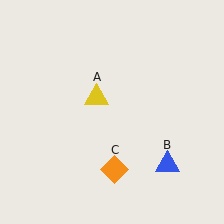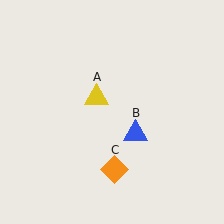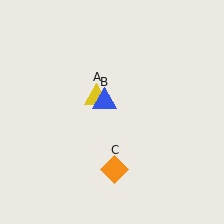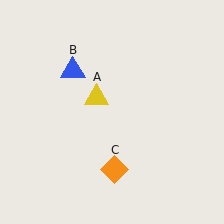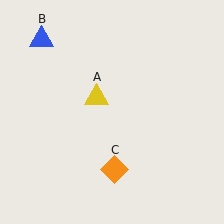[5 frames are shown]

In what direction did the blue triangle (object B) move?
The blue triangle (object B) moved up and to the left.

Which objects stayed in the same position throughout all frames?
Yellow triangle (object A) and orange diamond (object C) remained stationary.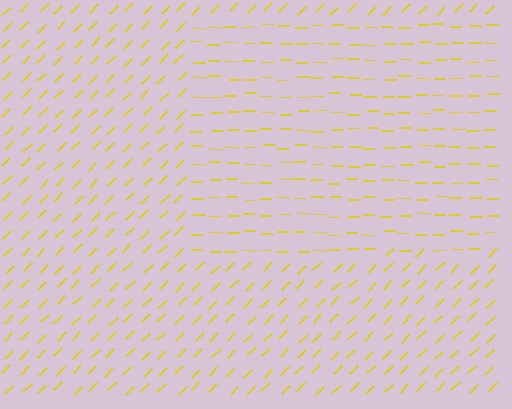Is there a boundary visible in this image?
Yes, there is a texture boundary formed by a change in line orientation.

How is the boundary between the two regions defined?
The boundary is defined purely by a change in line orientation (approximately 45 degrees difference). All lines are the same color and thickness.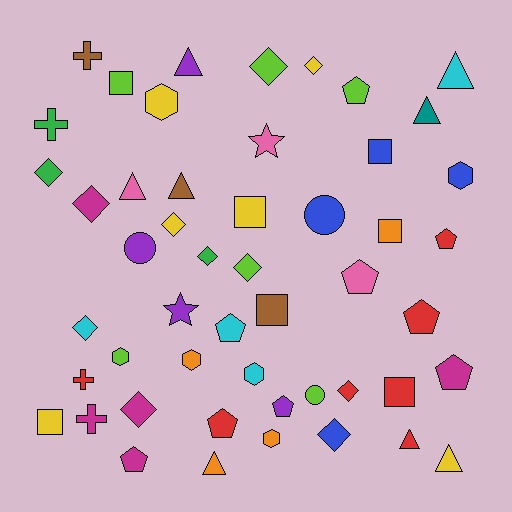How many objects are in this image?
There are 50 objects.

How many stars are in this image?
There are 2 stars.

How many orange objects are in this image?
There are 4 orange objects.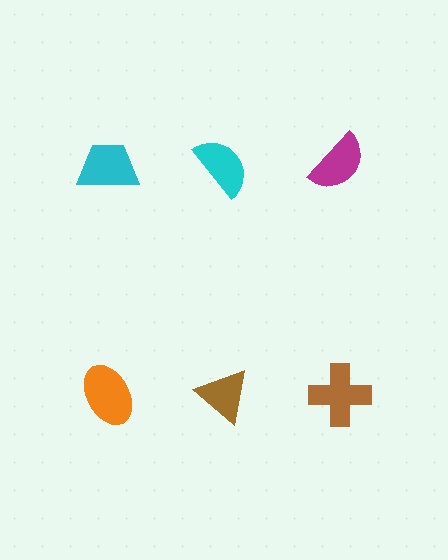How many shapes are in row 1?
3 shapes.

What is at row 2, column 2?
A brown triangle.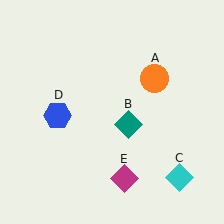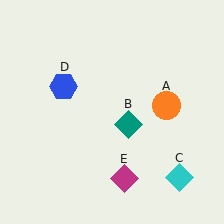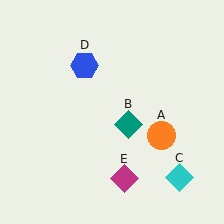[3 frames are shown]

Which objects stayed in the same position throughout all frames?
Teal diamond (object B) and cyan diamond (object C) and magenta diamond (object E) remained stationary.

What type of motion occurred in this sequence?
The orange circle (object A), blue hexagon (object D) rotated clockwise around the center of the scene.